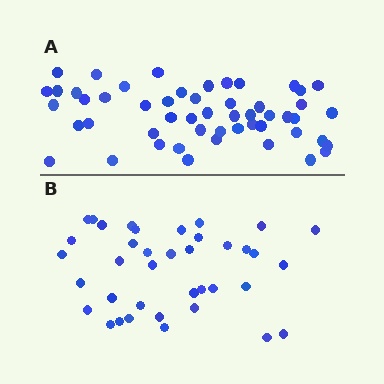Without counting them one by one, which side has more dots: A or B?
Region A (the top region) has more dots.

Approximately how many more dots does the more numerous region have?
Region A has approximately 15 more dots than region B.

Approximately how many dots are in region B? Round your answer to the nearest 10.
About 40 dots. (The exact count is 38, which rounds to 40.)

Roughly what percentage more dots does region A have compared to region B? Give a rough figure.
About 35% more.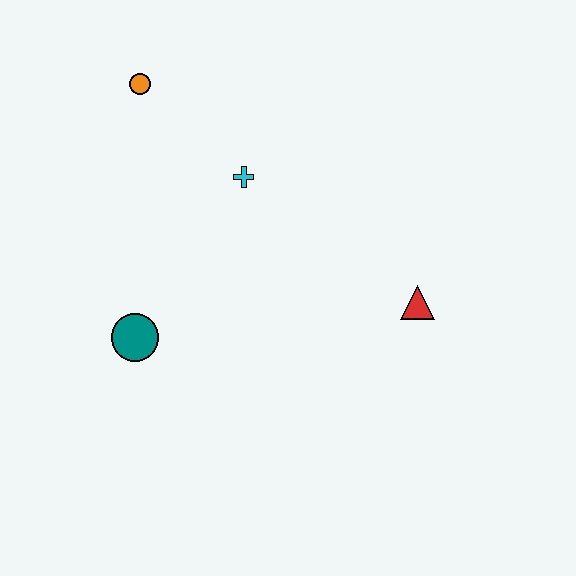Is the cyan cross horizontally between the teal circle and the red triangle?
Yes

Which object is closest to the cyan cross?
The orange circle is closest to the cyan cross.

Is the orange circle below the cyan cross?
No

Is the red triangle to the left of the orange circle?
No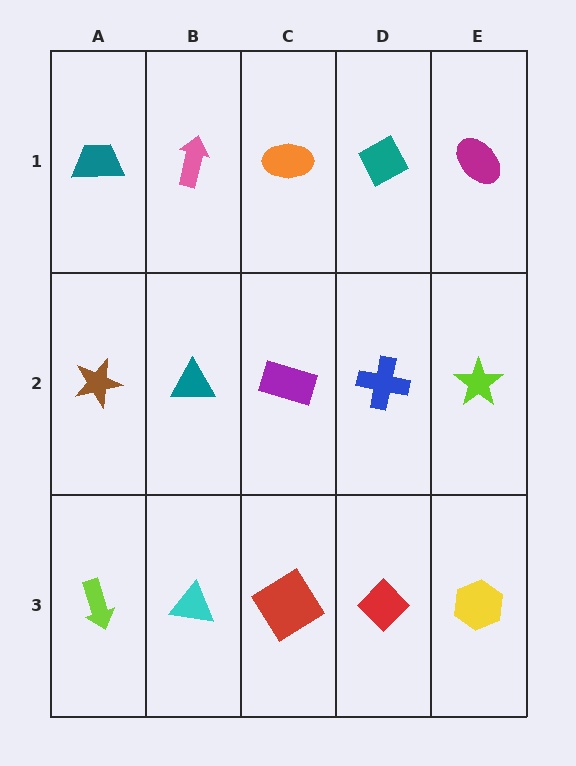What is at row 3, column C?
A red diamond.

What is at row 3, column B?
A cyan triangle.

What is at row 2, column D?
A blue cross.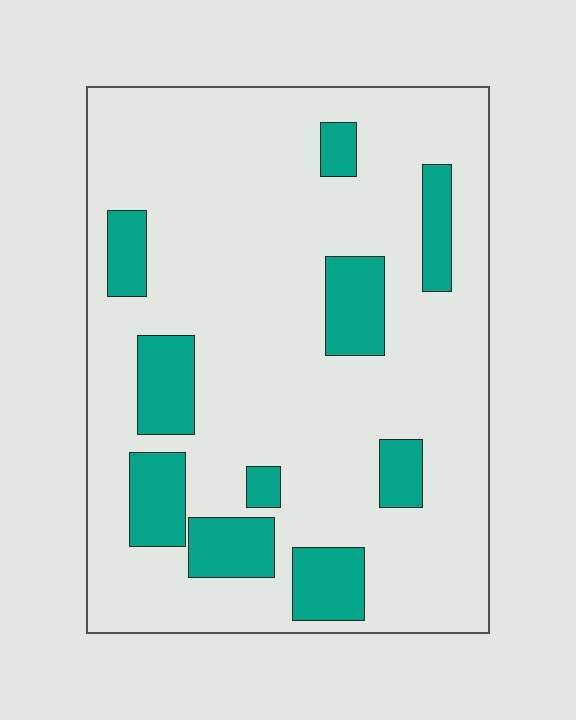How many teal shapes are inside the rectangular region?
10.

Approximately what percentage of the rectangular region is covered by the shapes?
Approximately 20%.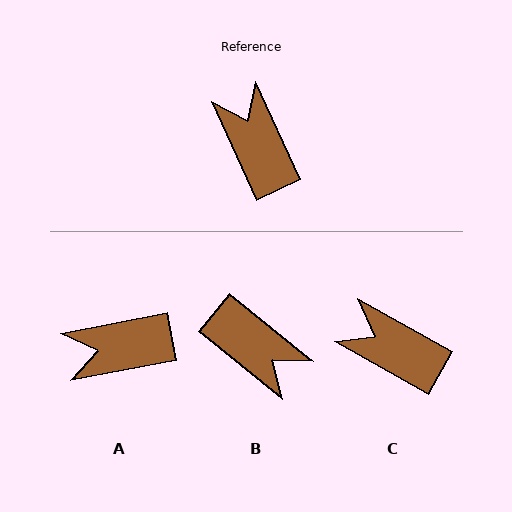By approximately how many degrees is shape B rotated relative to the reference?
Approximately 153 degrees clockwise.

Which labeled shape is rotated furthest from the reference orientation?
B, about 153 degrees away.